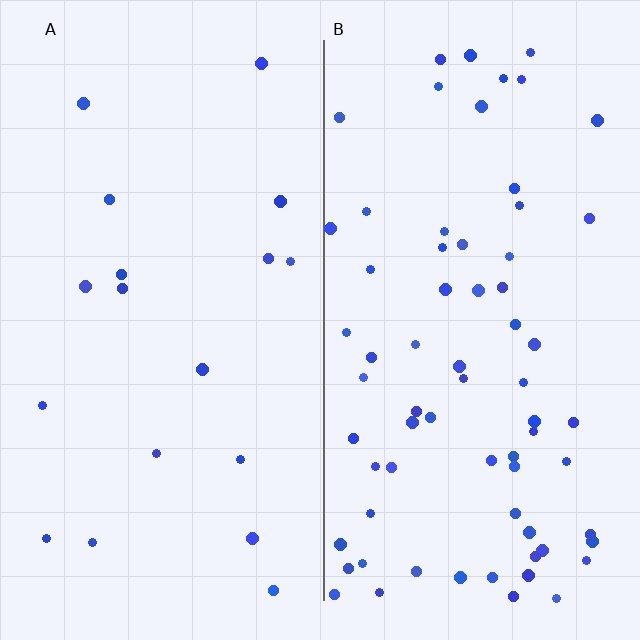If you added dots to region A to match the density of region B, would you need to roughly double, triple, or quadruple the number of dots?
Approximately quadruple.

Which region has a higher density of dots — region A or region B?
B (the right).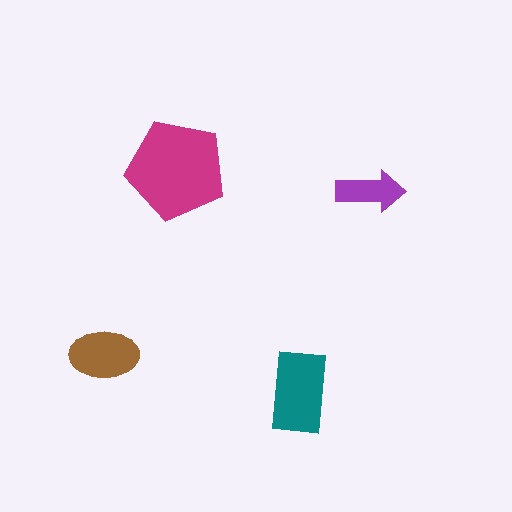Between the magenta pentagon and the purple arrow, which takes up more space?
The magenta pentagon.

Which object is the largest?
The magenta pentagon.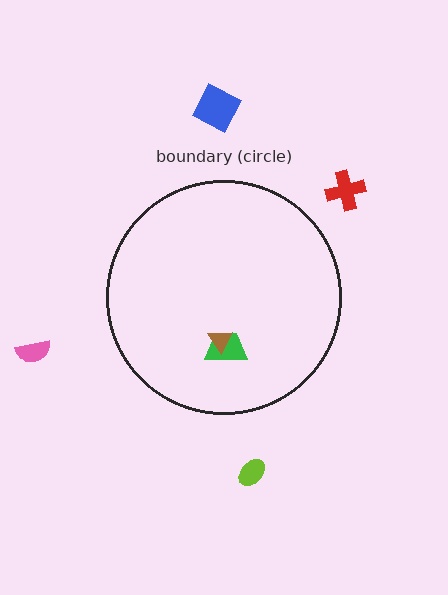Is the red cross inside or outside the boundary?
Outside.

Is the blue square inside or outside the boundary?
Outside.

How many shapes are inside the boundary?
2 inside, 4 outside.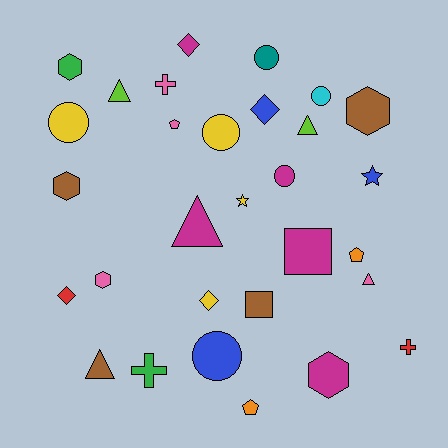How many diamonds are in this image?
There are 4 diamonds.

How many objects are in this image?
There are 30 objects.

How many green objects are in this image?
There are 2 green objects.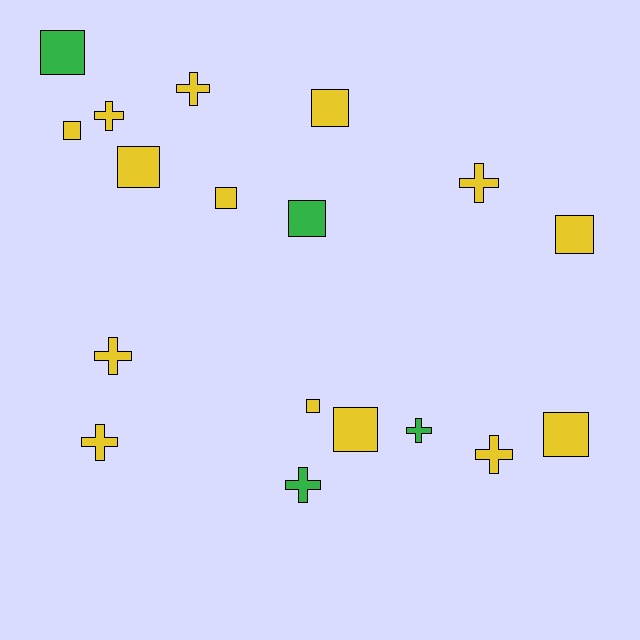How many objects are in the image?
There are 18 objects.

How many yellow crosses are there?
There are 6 yellow crosses.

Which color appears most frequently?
Yellow, with 14 objects.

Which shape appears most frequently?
Square, with 10 objects.